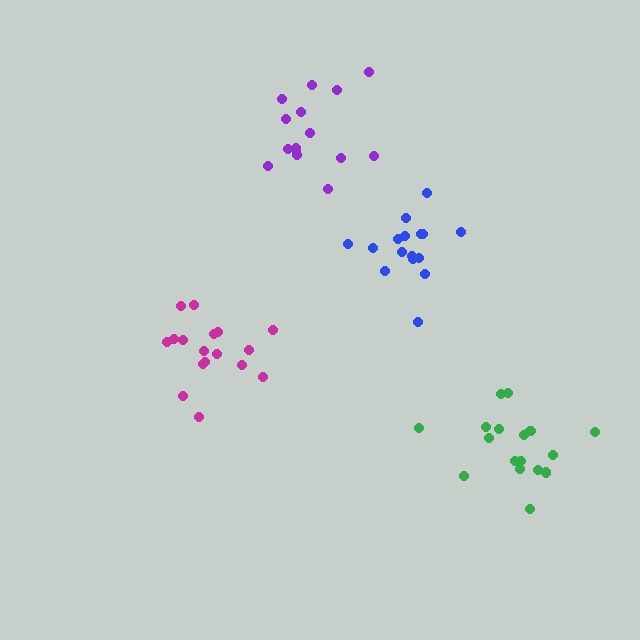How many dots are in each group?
Group 1: 15 dots, Group 2: 17 dots, Group 3: 16 dots, Group 4: 17 dots (65 total).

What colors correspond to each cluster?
The clusters are colored: purple, magenta, blue, green.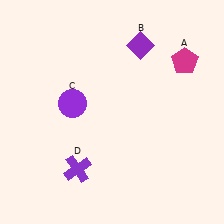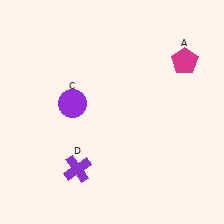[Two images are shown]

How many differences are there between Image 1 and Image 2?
There is 1 difference between the two images.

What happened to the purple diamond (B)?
The purple diamond (B) was removed in Image 2. It was in the top-right area of Image 1.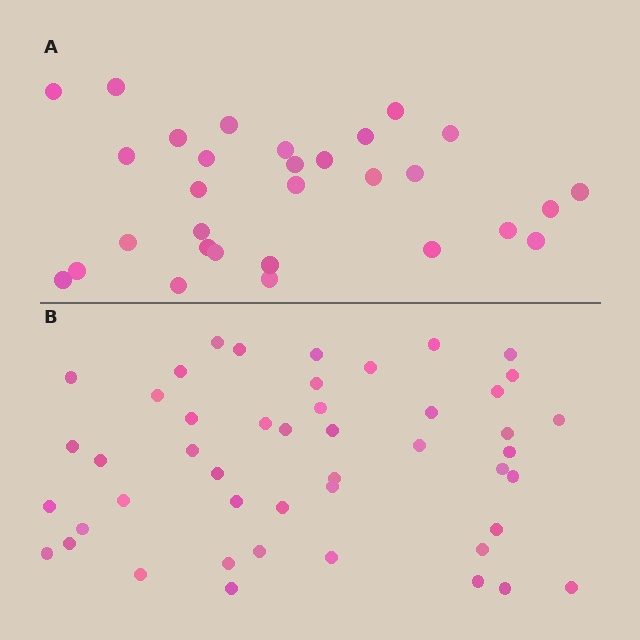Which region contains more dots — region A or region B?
Region B (the bottom region) has more dots.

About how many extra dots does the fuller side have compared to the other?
Region B has approximately 15 more dots than region A.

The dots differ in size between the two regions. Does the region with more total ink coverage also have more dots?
No. Region A has more total ink coverage because its dots are larger, but region B actually contains more individual dots. Total area can be misleading — the number of items is what matters here.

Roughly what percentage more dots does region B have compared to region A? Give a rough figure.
About 55% more.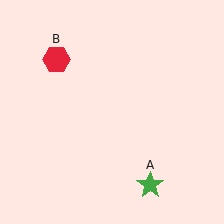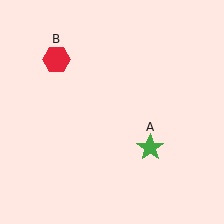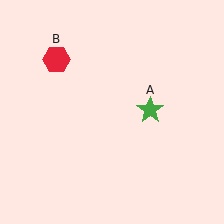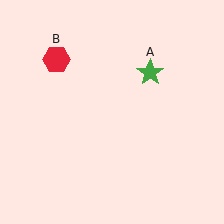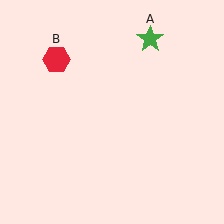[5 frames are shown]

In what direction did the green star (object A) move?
The green star (object A) moved up.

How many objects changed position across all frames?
1 object changed position: green star (object A).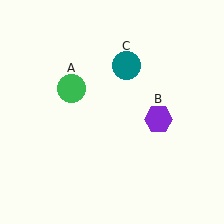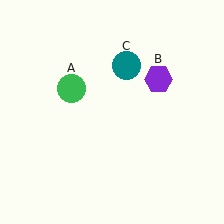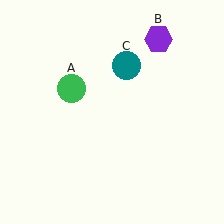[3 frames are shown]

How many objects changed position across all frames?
1 object changed position: purple hexagon (object B).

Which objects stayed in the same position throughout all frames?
Green circle (object A) and teal circle (object C) remained stationary.